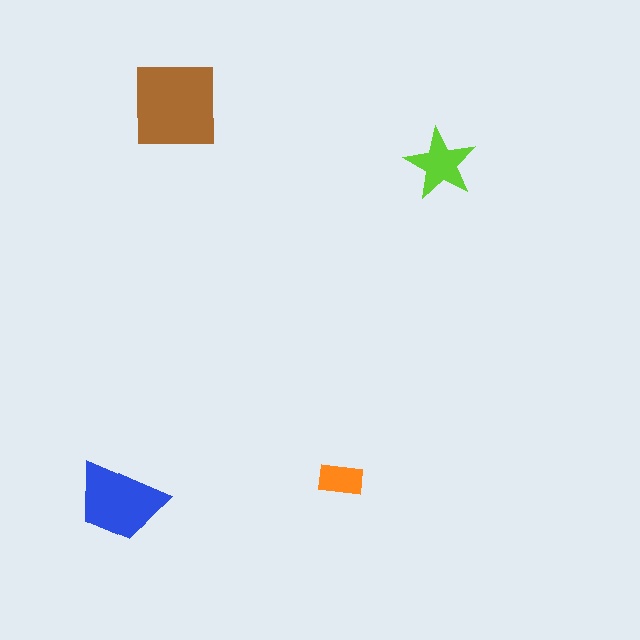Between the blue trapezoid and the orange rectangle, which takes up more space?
The blue trapezoid.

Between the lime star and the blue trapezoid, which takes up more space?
The blue trapezoid.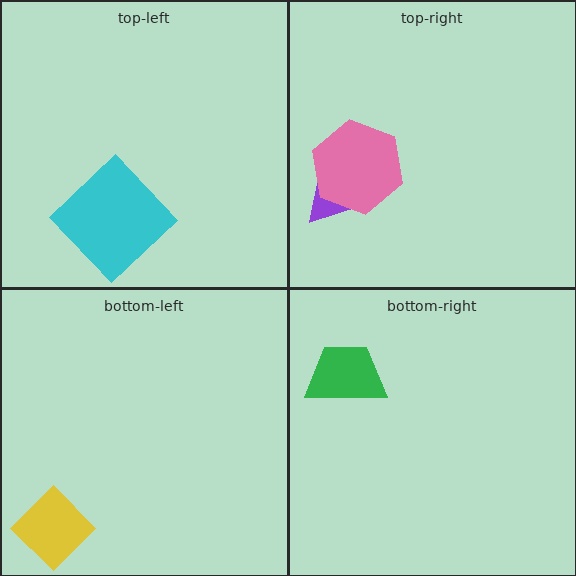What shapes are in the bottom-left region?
The yellow diamond.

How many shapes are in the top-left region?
1.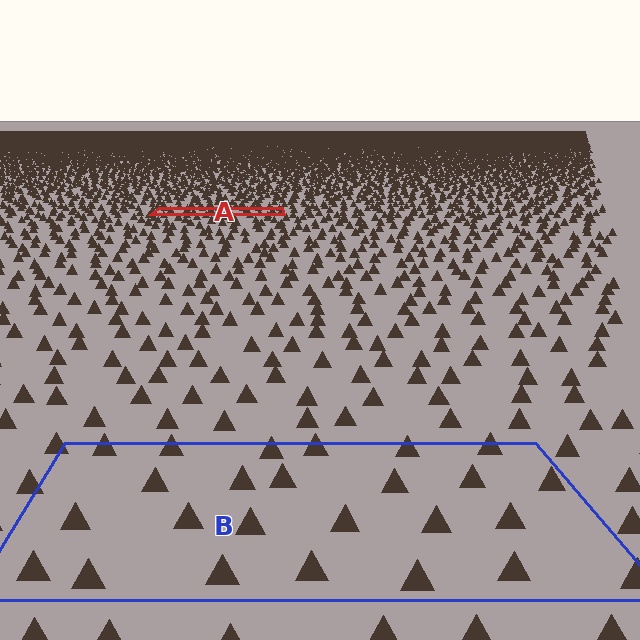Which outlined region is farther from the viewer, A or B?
Region A is farther from the viewer — the texture elements inside it appear smaller and more densely packed.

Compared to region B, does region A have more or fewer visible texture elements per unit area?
Region A has more texture elements per unit area — they are packed more densely because it is farther away.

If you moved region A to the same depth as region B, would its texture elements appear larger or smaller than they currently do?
They would appear larger. At a closer depth, the same texture elements are projected at a bigger on-screen size.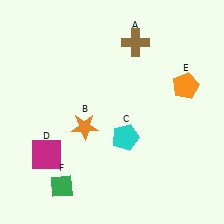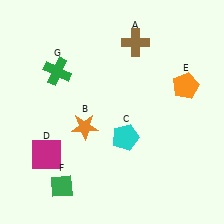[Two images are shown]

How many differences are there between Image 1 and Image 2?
There is 1 difference between the two images.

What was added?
A green cross (G) was added in Image 2.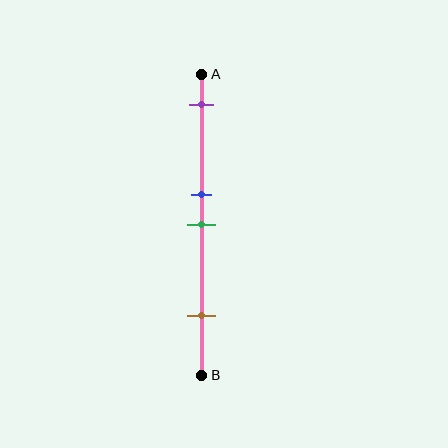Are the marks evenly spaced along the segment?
No, the marks are not evenly spaced.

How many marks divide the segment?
There are 4 marks dividing the segment.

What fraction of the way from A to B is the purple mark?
The purple mark is approximately 10% (0.1) of the way from A to B.